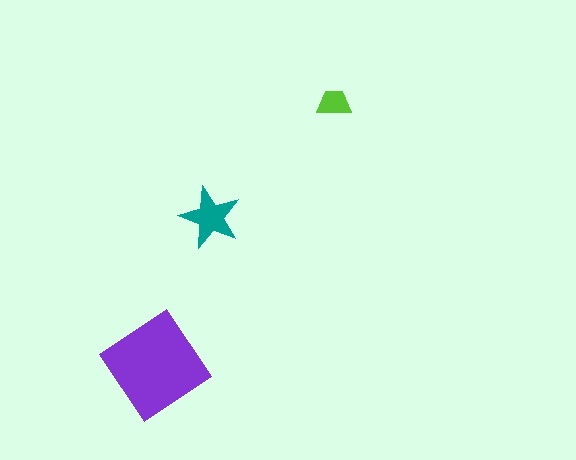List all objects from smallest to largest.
The lime trapezoid, the teal star, the purple diamond.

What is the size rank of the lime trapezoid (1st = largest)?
3rd.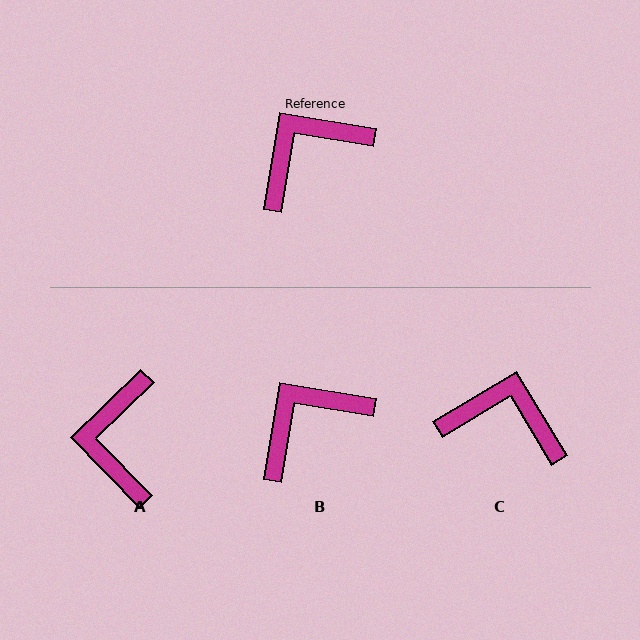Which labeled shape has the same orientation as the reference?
B.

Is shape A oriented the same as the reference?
No, it is off by about 54 degrees.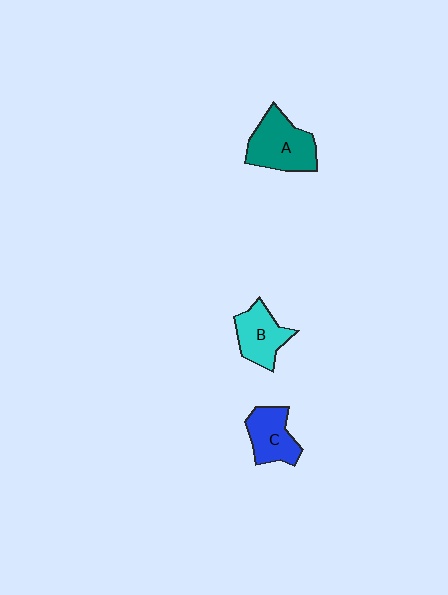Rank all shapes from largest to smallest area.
From largest to smallest: A (teal), B (cyan), C (blue).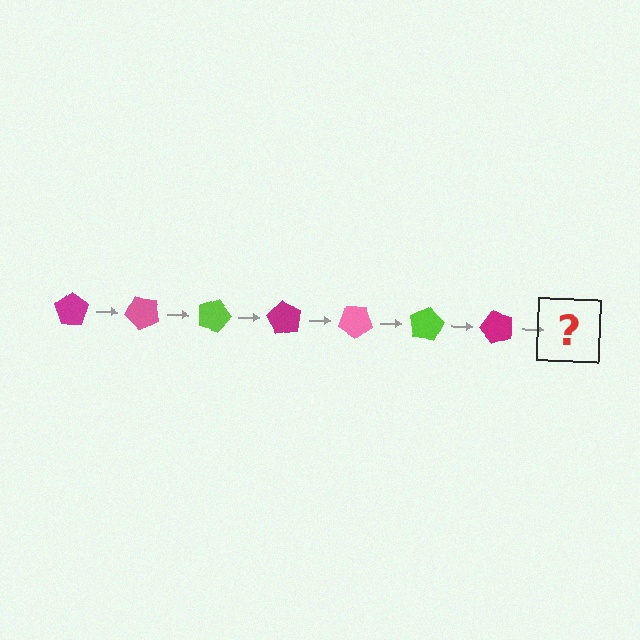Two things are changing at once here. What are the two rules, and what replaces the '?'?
The two rules are that it rotates 45 degrees each step and the color cycles through magenta, pink, and lime. The '?' should be a pink pentagon, rotated 315 degrees from the start.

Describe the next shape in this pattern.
It should be a pink pentagon, rotated 315 degrees from the start.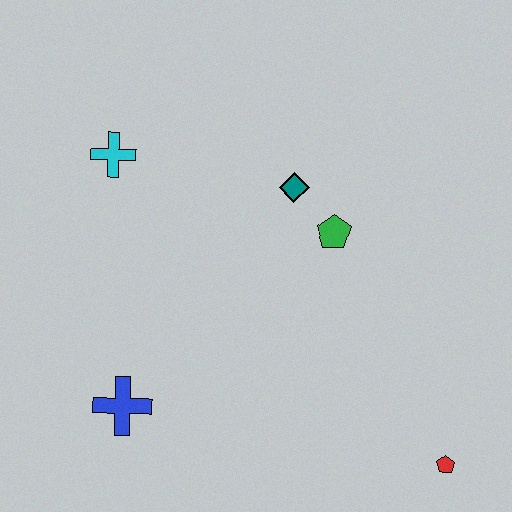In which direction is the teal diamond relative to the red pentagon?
The teal diamond is above the red pentagon.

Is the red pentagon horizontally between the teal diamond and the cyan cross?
No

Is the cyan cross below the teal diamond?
No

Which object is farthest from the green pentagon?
The blue cross is farthest from the green pentagon.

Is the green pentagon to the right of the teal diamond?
Yes